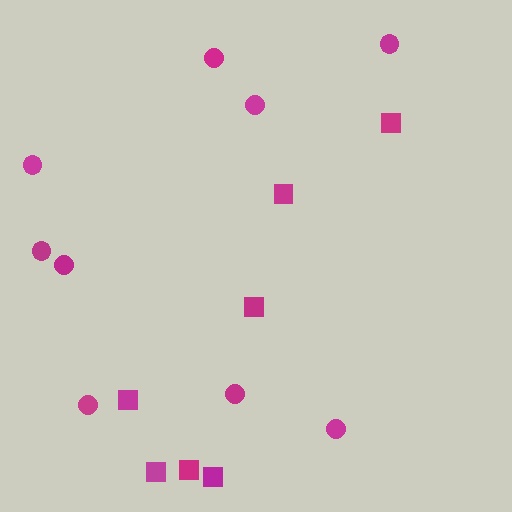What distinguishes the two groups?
There are 2 groups: one group of circles (9) and one group of squares (7).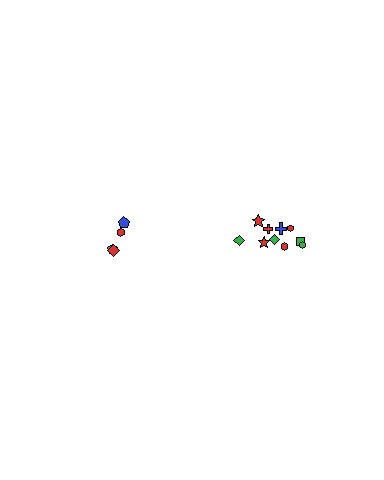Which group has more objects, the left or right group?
The right group.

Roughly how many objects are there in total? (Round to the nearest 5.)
Roughly 15 objects in total.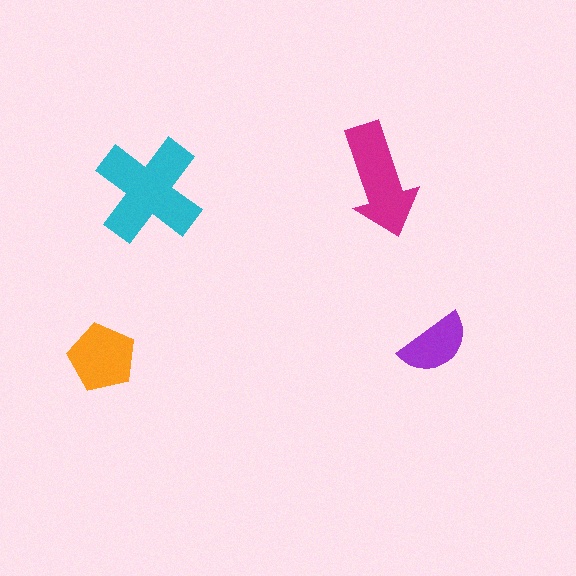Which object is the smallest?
The purple semicircle.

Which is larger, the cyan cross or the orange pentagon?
The cyan cross.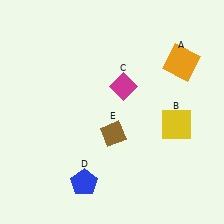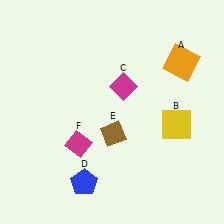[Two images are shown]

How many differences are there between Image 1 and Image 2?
There is 1 difference between the two images.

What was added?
A magenta diamond (F) was added in Image 2.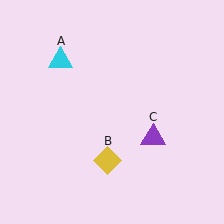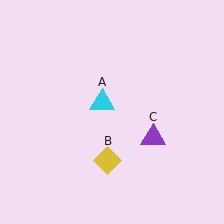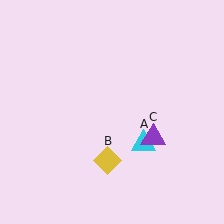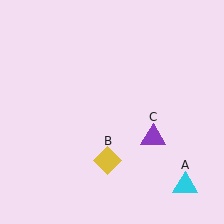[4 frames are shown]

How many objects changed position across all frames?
1 object changed position: cyan triangle (object A).